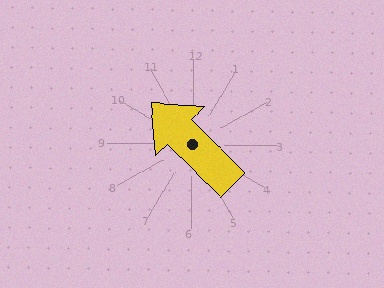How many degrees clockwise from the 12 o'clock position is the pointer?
Approximately 314 degrees.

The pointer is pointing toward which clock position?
Roughly 10 o'clock.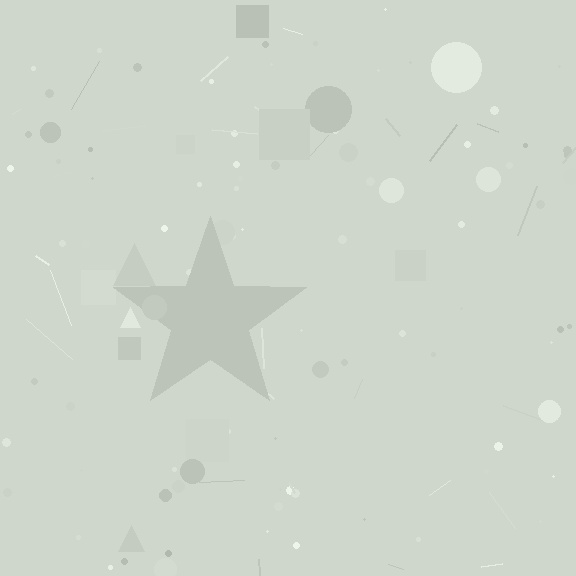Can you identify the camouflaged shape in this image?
The camouflaged shape is a star.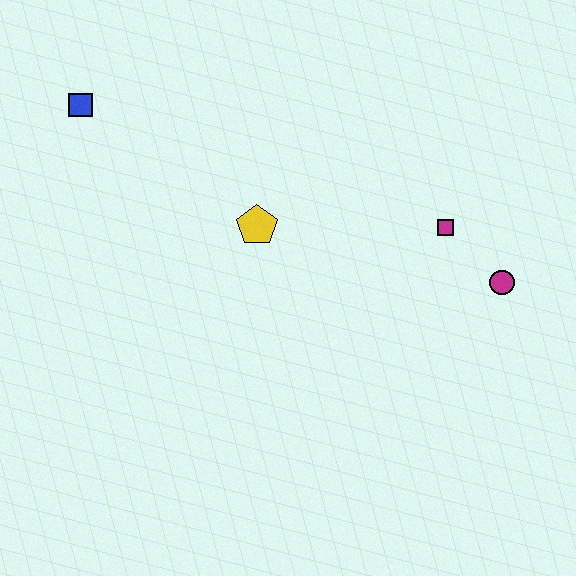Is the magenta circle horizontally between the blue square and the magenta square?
No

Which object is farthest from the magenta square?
The blue square is farthest from the magenta square.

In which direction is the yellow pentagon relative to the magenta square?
The yellow pentagon is to the left of the magenta square.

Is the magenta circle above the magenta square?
No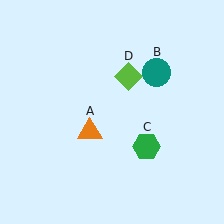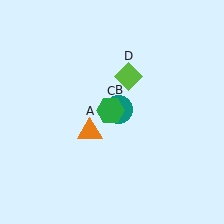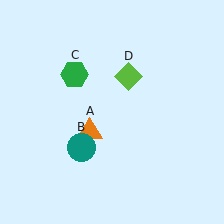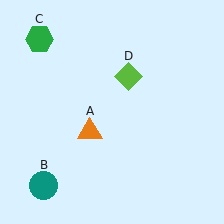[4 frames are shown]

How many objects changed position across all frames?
2 objects changed position: teal circle (object B), green hexagon (object C).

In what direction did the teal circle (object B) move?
The teal circle (object B) moved down and to the left.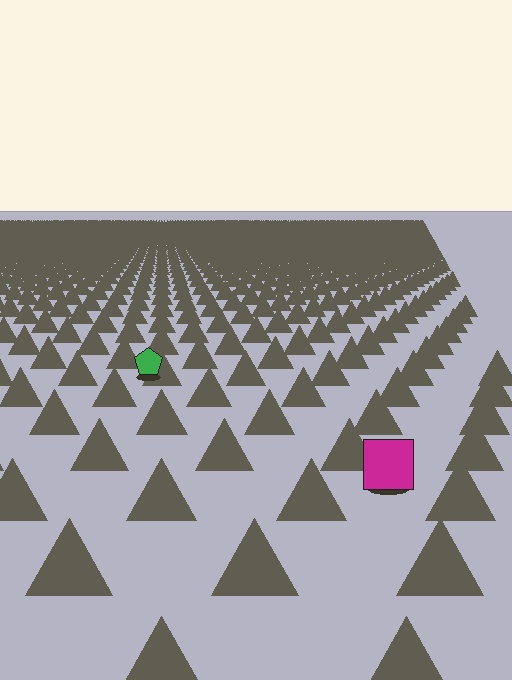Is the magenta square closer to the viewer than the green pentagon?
Yes. The magenta square is closer — you can tell from the texture gradient: the ground texture is coarser near it.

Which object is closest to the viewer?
The magenta square is closest. The texture marks near it are larger and more spread out.